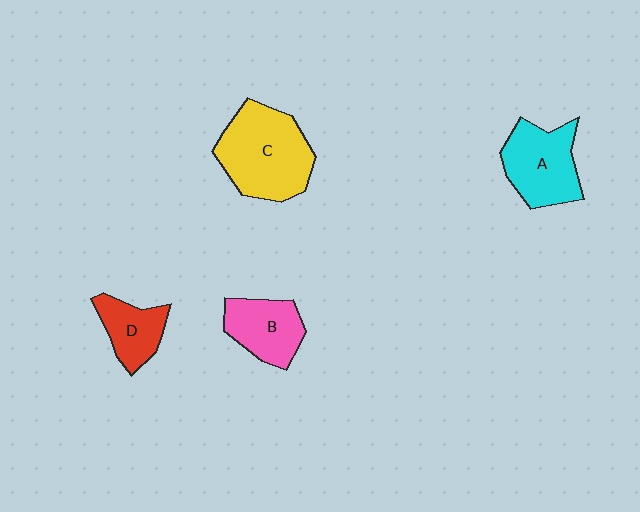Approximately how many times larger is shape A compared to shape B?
Approximately 1.3 times.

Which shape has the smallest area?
Shape D (red).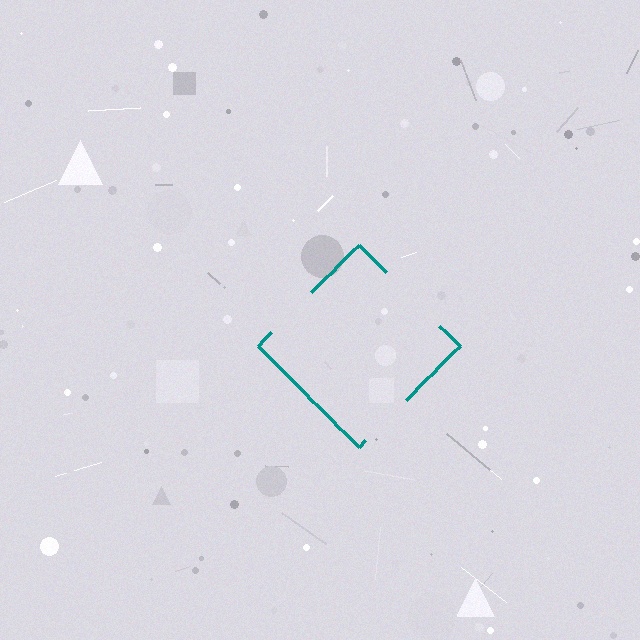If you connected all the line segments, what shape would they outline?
They would outline a diamond.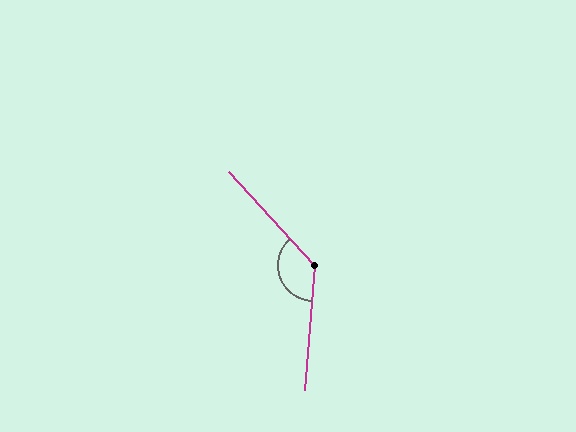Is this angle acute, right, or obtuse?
It is obtuse.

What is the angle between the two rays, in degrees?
Approximately 134 degrees.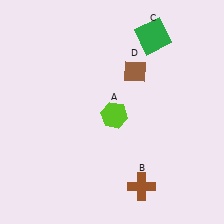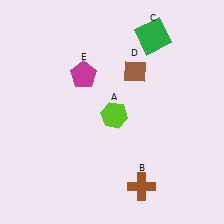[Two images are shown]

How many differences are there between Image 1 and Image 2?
There is 1 difference between the two images.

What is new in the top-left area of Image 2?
A magenta pentagon (E) was added in the top-left area of Image 2.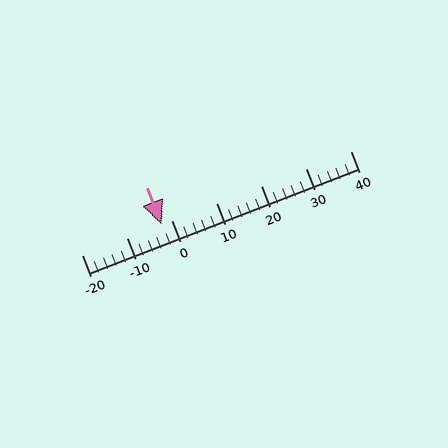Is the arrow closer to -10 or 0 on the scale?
The arrow is closer to 0.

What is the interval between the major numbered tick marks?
The major tick marks are spaced 10 units apart.